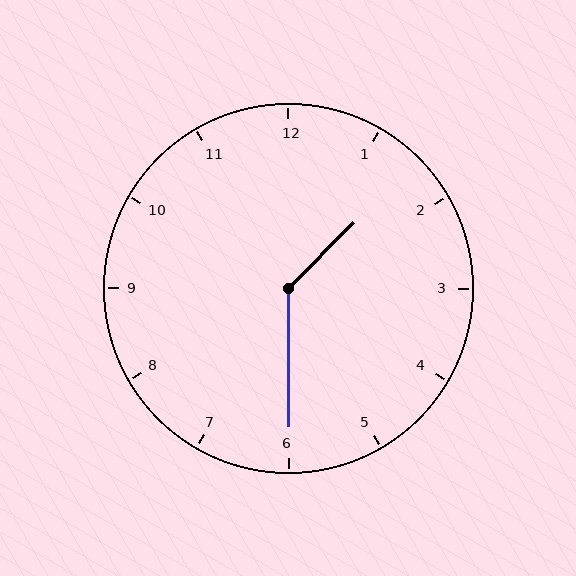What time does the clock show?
1:30.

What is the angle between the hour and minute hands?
Approximately 135 degrees.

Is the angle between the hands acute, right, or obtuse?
It is obtuse.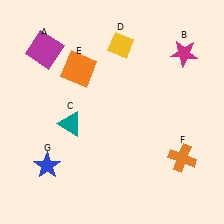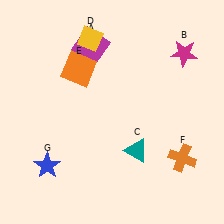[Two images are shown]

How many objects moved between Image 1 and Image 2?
3 objects moved between the two images.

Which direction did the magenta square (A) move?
The magenta square (A) moved right.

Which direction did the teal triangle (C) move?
The teal triangle (C) moved right.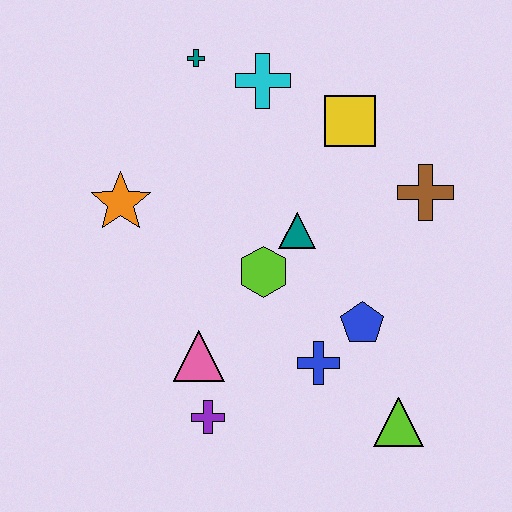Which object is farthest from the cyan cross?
The lime triangle is farthest from the cyan cross.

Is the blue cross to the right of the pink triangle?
Yes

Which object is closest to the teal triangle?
The lime hexagon is closest to the teal triangle.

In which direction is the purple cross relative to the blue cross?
The purple cross is to the left of the blue cross.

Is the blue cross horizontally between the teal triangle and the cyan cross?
No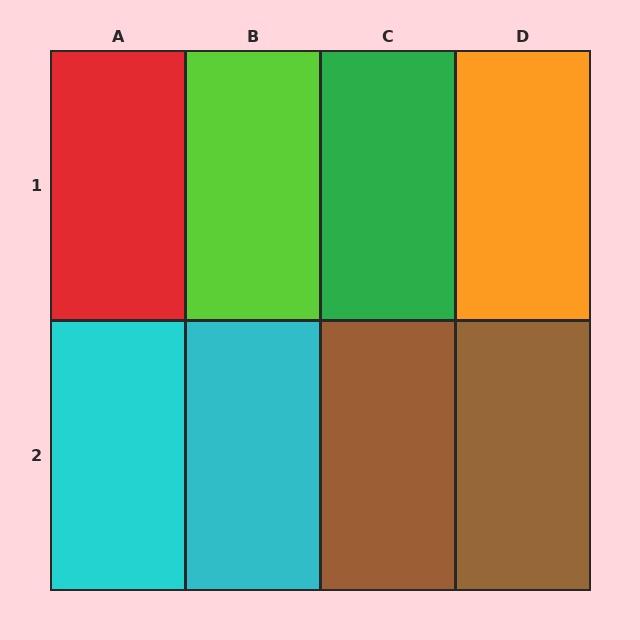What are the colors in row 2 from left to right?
Cyan, cyan, brown, brown.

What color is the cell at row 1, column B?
Lime.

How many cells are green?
1 cell is green.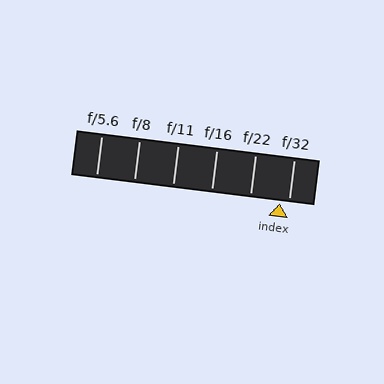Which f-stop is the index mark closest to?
The index mark is closest to f/32.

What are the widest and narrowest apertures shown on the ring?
The widest aperture shown is f/5.6 and the narrowest is f/32.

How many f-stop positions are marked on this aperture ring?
There are 6 f-stop positions marked.